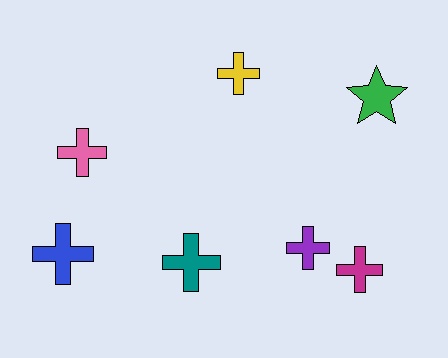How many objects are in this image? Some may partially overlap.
There are 7 objects.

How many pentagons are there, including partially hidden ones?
There are no pentagons.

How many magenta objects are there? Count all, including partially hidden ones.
There is 1 magenta object.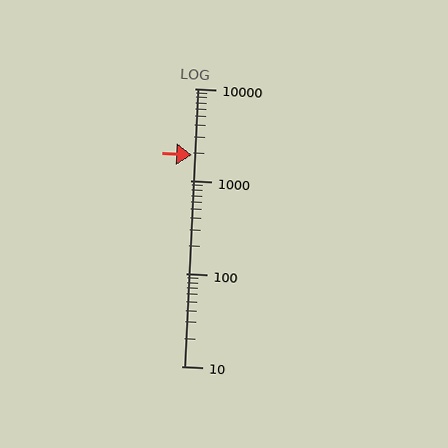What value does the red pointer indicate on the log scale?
The pointer indicates approximately 1900.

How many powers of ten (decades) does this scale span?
The scale spans 3 decades, from 10 to 10000.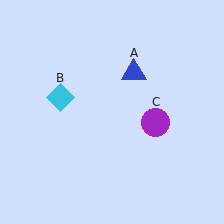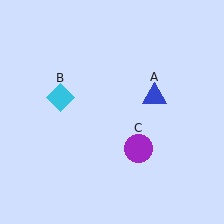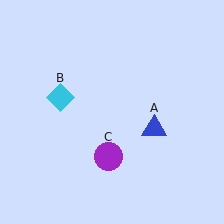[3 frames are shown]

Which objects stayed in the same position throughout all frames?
Cyan diamond (object B) remained stationary.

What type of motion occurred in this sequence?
The blue triangle (object A), purple circle (object C) rotated clockwise around the center of the scene.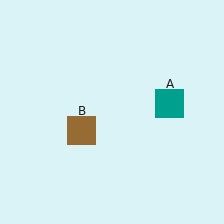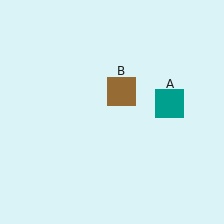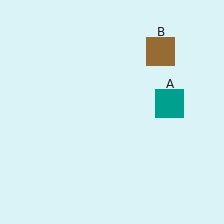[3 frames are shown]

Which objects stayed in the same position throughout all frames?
Teal square (object A) remained stationary.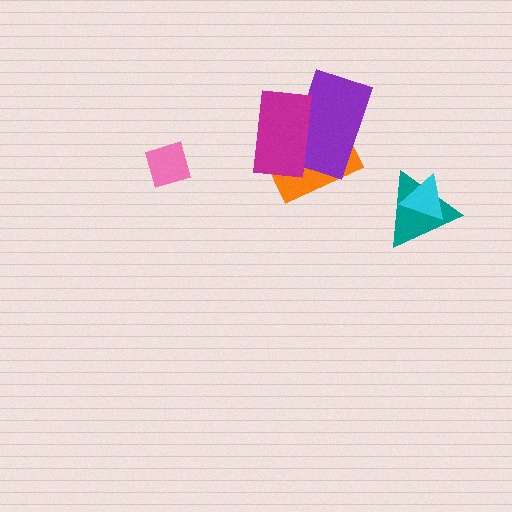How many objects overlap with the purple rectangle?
2 objects overlap with the purple rectangle.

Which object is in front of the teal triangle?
The cyan triangle is in front of the teal triangle.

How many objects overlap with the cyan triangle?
1 object overlaps with the cyan triangle.